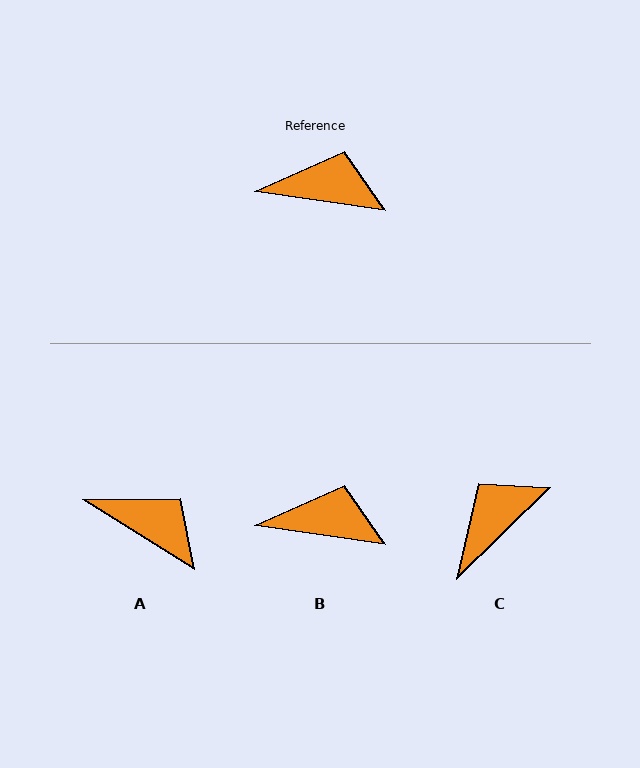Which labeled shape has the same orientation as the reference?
B.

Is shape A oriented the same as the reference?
No, it is off by about 24 degrees.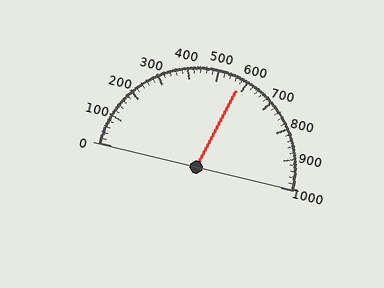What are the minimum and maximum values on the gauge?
The gauge ranges from 0 to 1000.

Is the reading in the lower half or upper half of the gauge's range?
The reading is in the upper half of the range (0 to 1000).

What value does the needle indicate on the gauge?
The needle indicates approximately 580.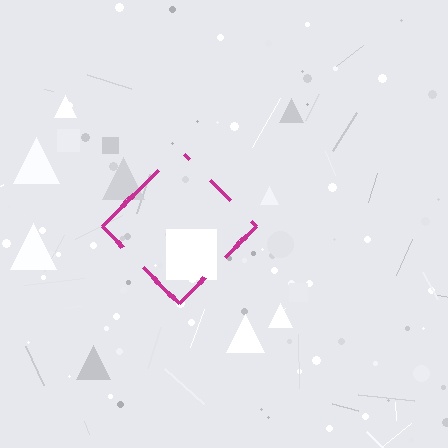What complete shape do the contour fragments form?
The contour fragments form a diamond.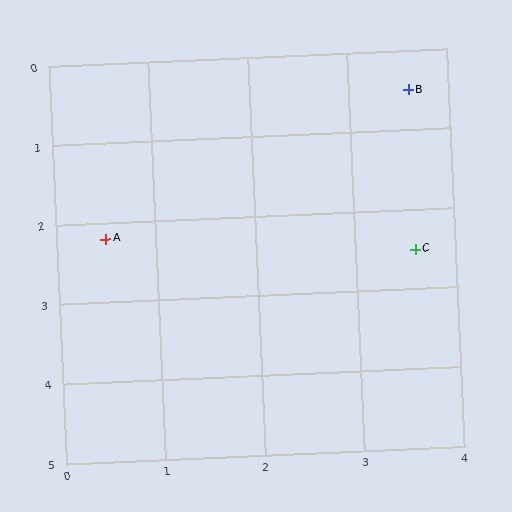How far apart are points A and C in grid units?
Points A and C are about 3.1 grid units apart.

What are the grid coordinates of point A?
Point A is at approximately (0.5, 2.2).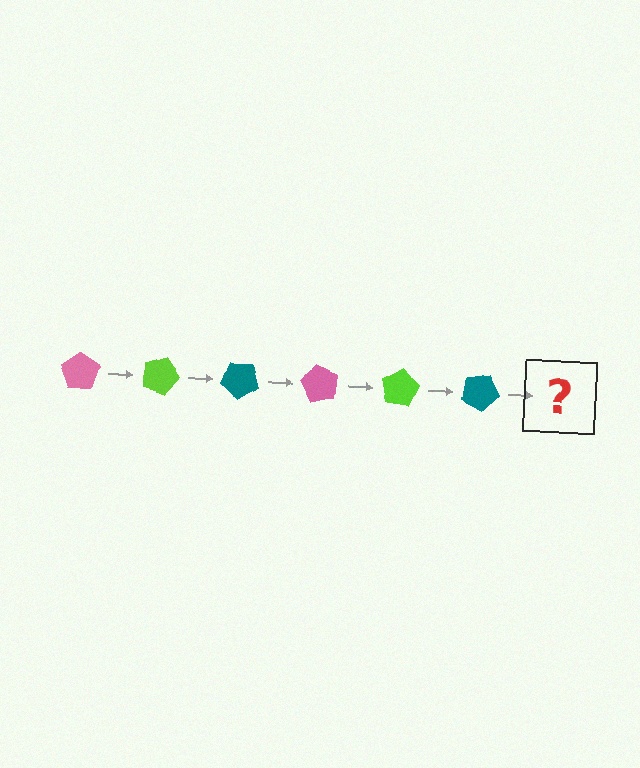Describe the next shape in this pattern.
It should be a pink pentagon, rotated 120 degrees from the start.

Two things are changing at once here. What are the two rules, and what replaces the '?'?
The two rules are that it rotates 20 degrees each step and the color cycles through pink, lime, and teal. The '?' should be a pink pentagon, rotated 120 degrees from the start.